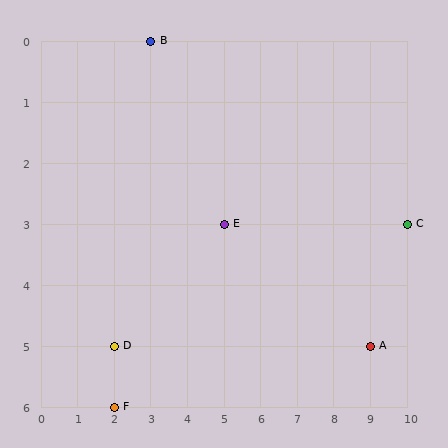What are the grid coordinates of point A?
Point A is at grid coordinates (9, 5).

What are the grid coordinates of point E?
Point E is at grid coordinates (5, 3).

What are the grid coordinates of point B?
Point B is at grid coordinates (3, 0).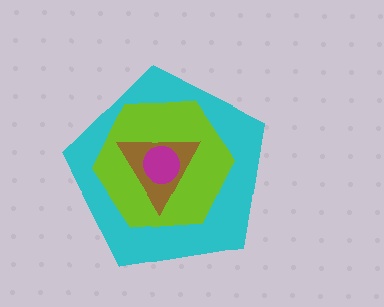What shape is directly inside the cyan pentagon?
The lime hexagon.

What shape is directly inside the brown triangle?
The magenta circle.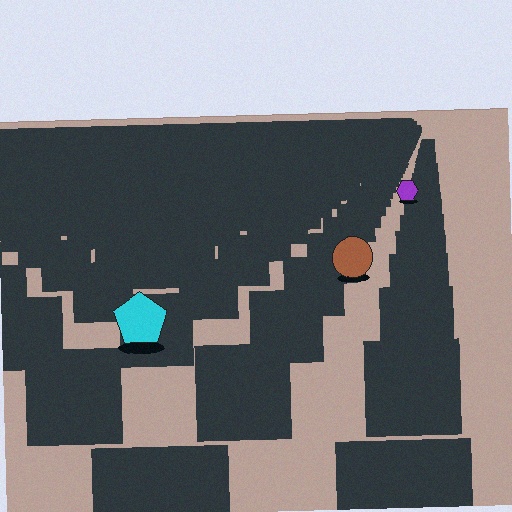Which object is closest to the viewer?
The cyan pentagon is closest. The texture marks near it are larger and more spread out.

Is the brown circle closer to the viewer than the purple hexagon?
Yes. The brown circle is closer — you can tell from the texture gradient: the ground texture is coarser near it.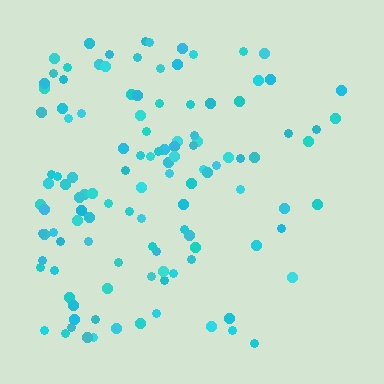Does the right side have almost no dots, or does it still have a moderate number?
Still a moderate number, just noticeably fewer than the left.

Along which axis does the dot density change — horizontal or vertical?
Horizontal.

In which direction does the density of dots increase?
From right to left, with the left side densest.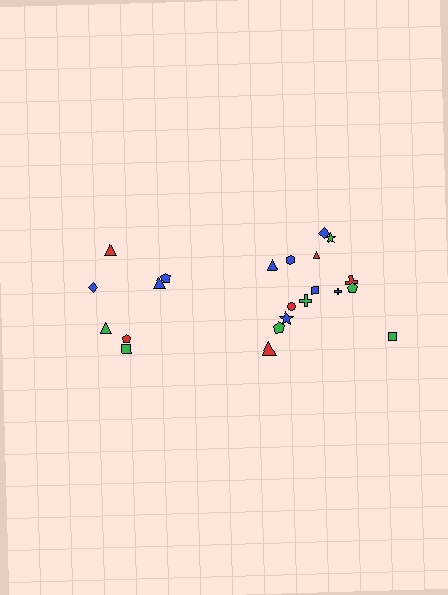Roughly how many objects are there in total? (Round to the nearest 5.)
Roughly 20 objects in total.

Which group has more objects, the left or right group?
The right group.